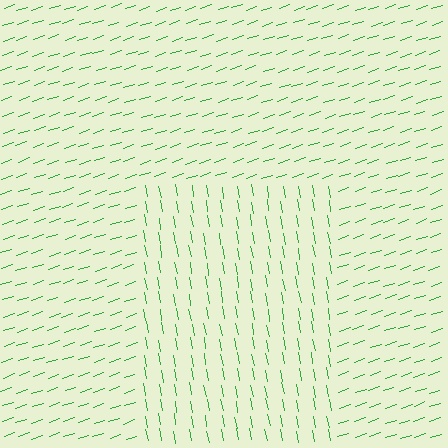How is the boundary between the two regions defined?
The boundary is defined purely by a change in line orientation (approximately 82 degrees difference). All lines are the same color and thickness.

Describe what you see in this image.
The image is filled with small green line segments. A rectangle region in the image has lines oriented differently from the surrounding lines, creating a visible texture boundary.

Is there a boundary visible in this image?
Yes, there is a texture boundary formed by a change in line orientation.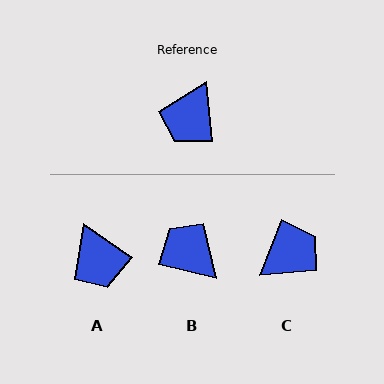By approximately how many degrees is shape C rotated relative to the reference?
Approximately 154 degrees counter-clockwise.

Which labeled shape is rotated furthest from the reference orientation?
C, about 154 degrees away.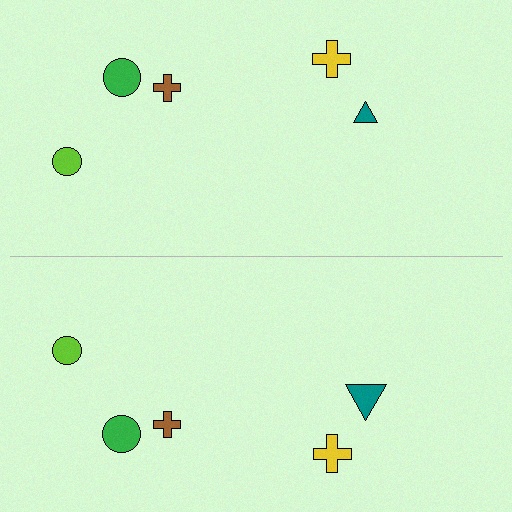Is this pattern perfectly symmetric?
No, the pattern is not perfectly symmetric. The teal triangle on the bottom side has a different size than its mirror counterpart.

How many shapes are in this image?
There are 10 shapes in this image.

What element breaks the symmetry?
The teal triangle on the bottom side has a different size than its mirror counterpart.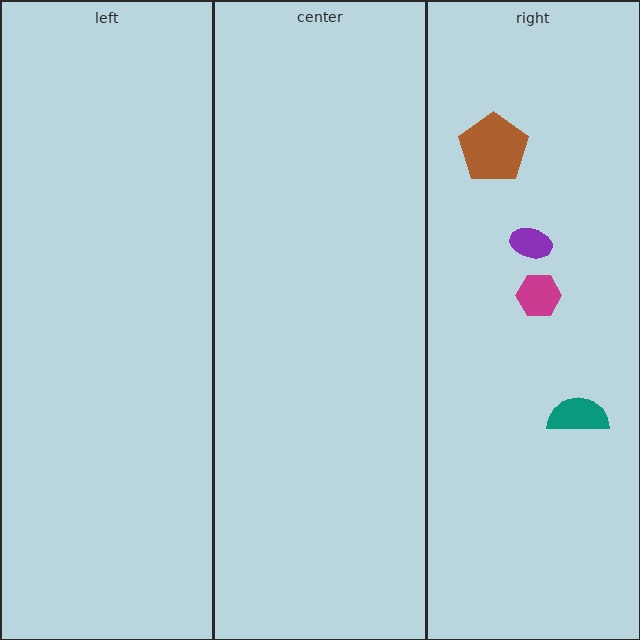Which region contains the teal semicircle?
The right region.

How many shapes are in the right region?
4.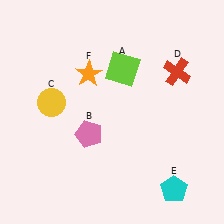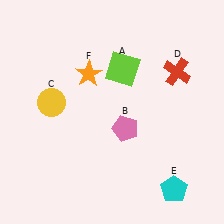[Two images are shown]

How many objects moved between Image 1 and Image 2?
1 object moved between the two images.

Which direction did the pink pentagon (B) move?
The pink pentagon (B) moved right.